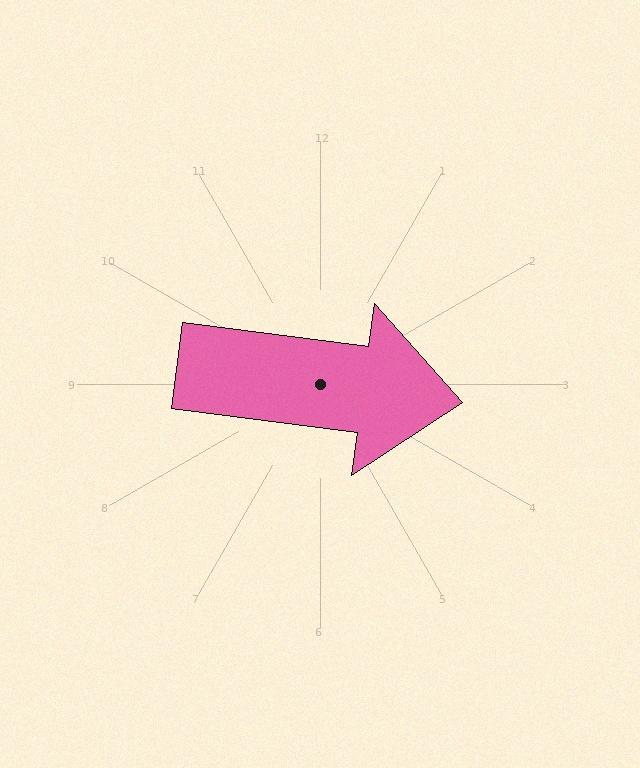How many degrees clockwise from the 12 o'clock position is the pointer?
Approximately 97 degrees.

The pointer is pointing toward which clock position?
Roughly 3 o'clock.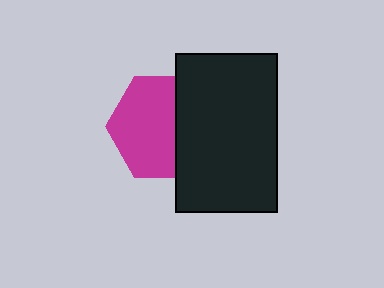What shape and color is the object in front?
The object in front is a black rectangle.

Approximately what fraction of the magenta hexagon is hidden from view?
Roughly 37% of the magenta hexagon is hidden behind the black rectangle.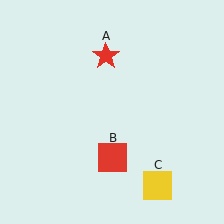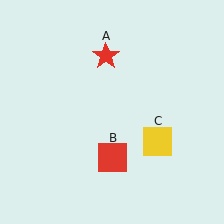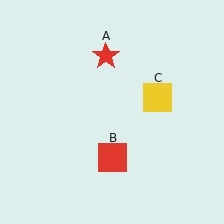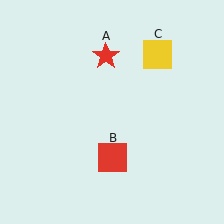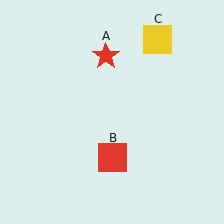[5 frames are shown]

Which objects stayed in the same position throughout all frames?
Red star (object A) and red square (object B) remained stationary.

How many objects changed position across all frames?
1 object changed position: yellow square (object C).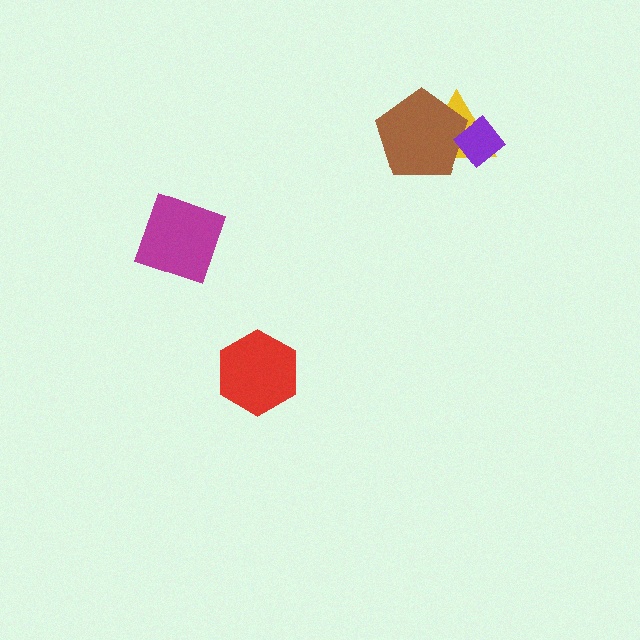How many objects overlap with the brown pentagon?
2 objects overlap with the brown pentagon.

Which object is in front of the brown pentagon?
The purple diamond is in front of the brown pentagon.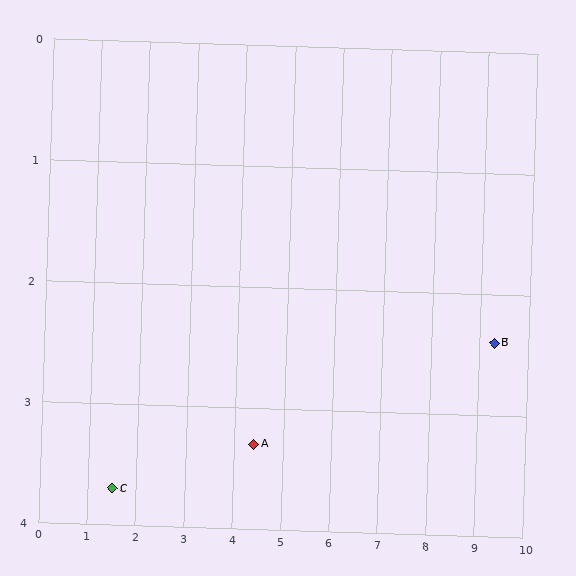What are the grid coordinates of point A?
Point A is at approximately (4.4, 3.3).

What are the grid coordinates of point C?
Point C is at approximately (1.5, 3.7).